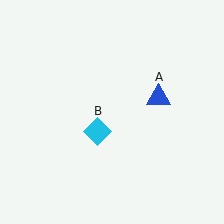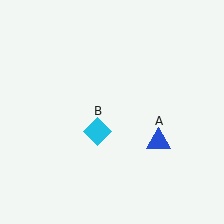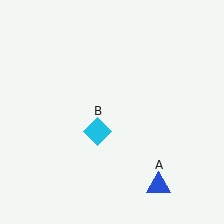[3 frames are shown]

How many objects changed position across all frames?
1 object changed position: blue triangle (object A).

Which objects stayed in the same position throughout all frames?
Cyan diamond (object B) remained stationary.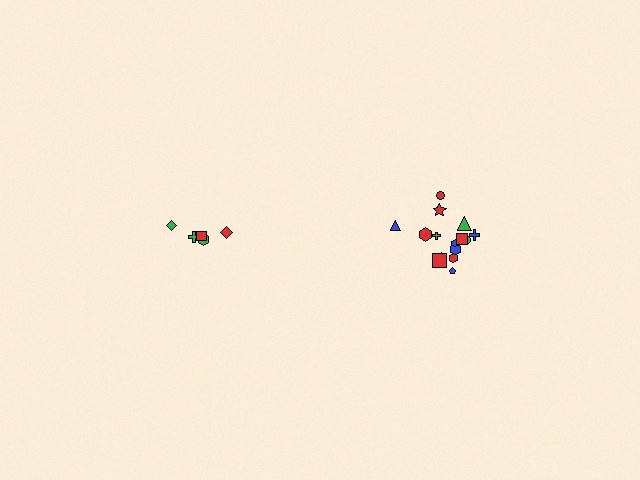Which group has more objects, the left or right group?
The right group.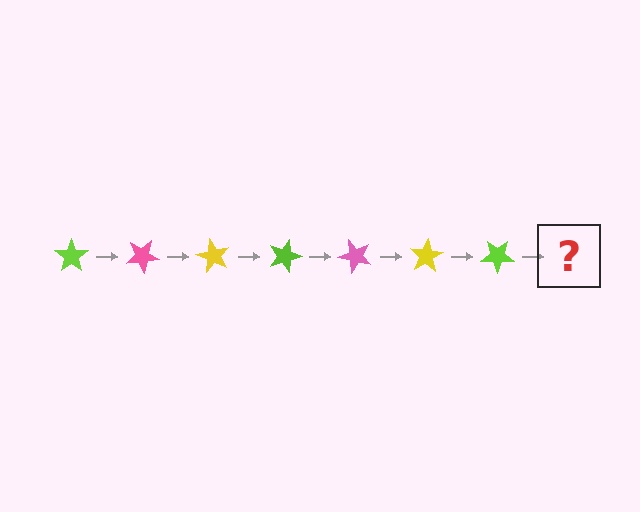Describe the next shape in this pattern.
It should be a pink star, rotated 210 degrees from the start.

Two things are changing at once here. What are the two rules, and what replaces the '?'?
The two rules are that it rotates 30 degrees each step and the color cycles through lime, pink, and yellow. The '?' should be a pink star, rotated 210 degrees from the start.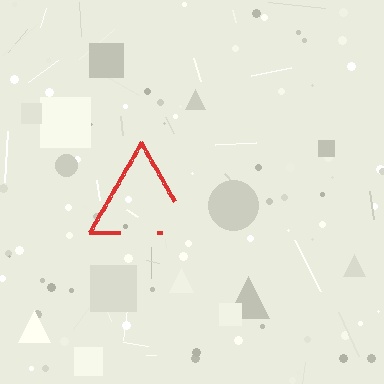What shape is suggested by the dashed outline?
The dashed outline suggests a triangle.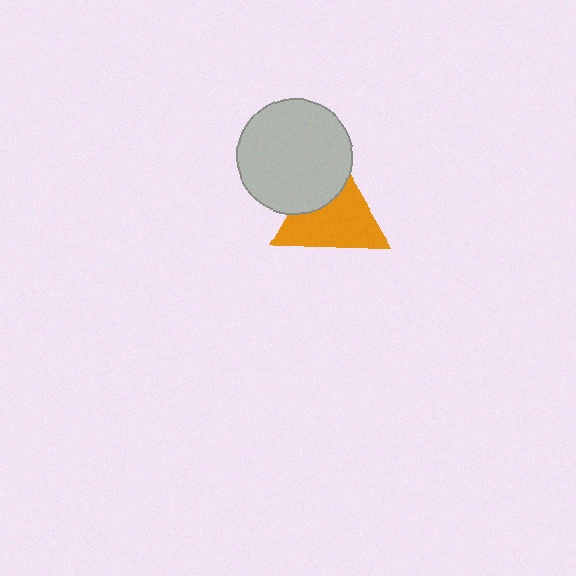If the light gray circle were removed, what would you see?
You would see the complete orange triangle.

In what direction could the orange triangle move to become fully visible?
The orange triangle could move toward the lower-right. That would shift it out from behind the light gray circle entirely.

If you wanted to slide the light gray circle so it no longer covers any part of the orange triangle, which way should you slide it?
Slide it toward the upper-left — that is the most direct way to separate the two shapes.